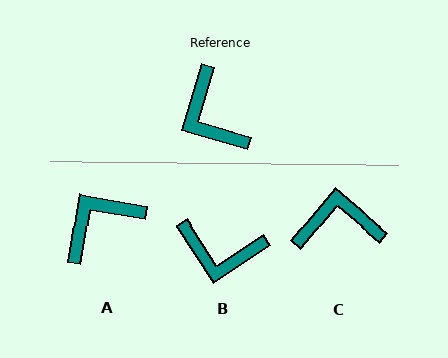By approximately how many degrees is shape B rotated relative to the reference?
Approximately 50 degrees counter-clockwise.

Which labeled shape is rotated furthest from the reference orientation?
C, about 114 degrees away.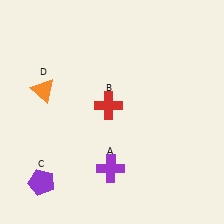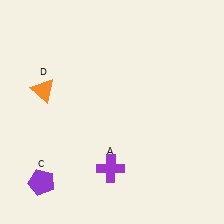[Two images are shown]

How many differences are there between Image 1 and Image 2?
There is 1 difference between the two images.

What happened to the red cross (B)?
The red cross (B) was removed in Image 2. It was in the top-left area of Image 1.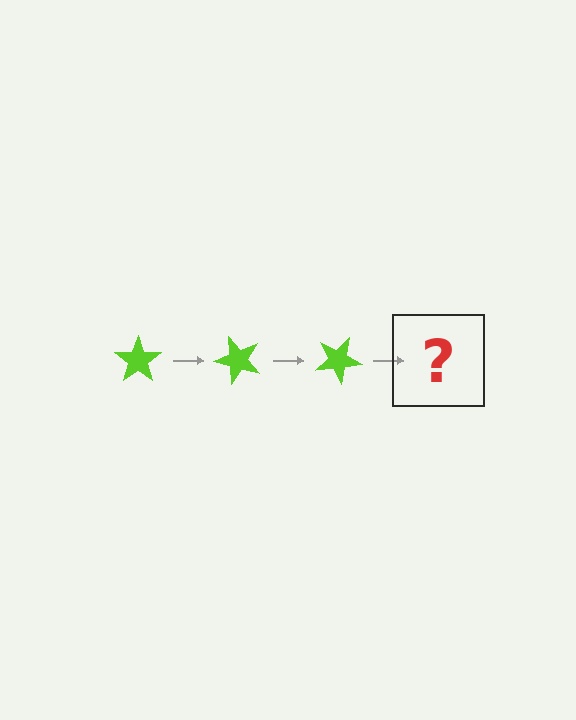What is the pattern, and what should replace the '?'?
The pattern is that the star rotates 50 degrees each step. The '?' should be a lime star rotated 150 degrees.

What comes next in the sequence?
The next element should be a lime star rotated 150 degrees.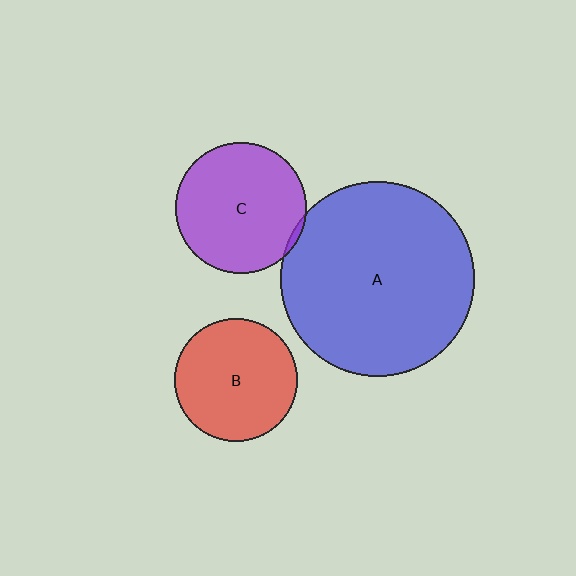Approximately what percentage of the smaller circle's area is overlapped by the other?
Approximately 5%.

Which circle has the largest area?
Circle A (blue).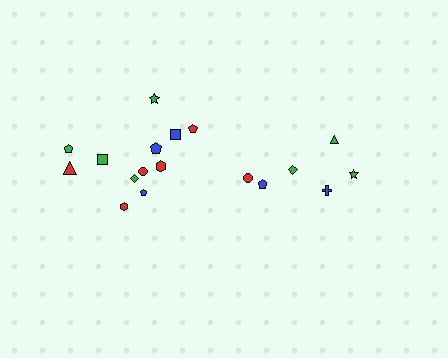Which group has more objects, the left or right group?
The left group.